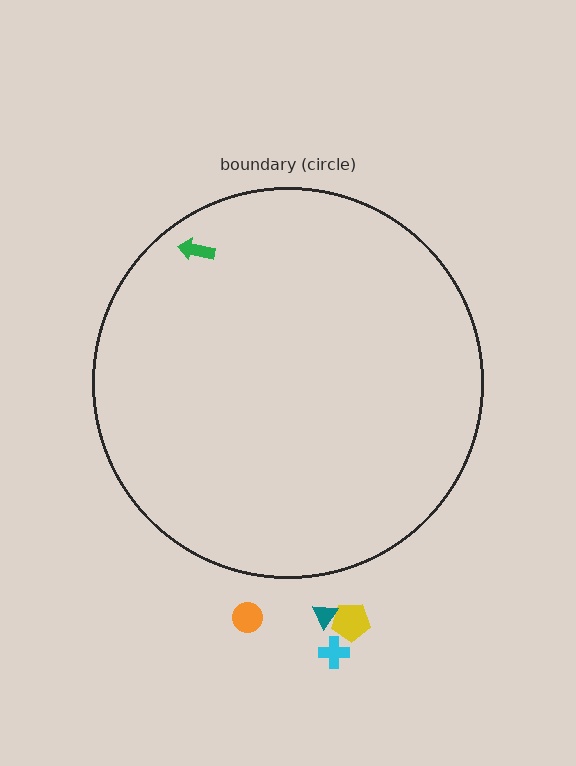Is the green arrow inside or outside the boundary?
Inside.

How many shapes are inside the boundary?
1 inside, 4 outside.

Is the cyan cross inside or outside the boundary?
Outside.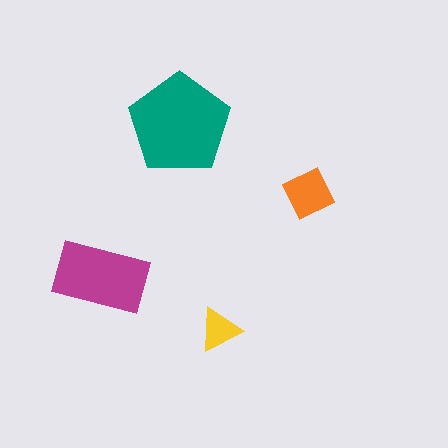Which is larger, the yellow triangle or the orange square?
The orange square.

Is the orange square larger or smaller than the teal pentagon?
Smaller.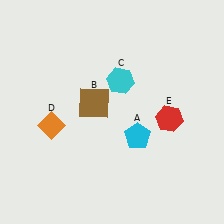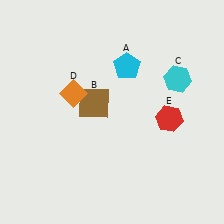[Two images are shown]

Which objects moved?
The objects that moved are: the cyan pentagon (A), the cyan hexagon (C), the orange diamond (D).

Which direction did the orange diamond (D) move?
The orange diamond (D) moved up.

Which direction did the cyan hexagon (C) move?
The cyan hexagon (C) moved right.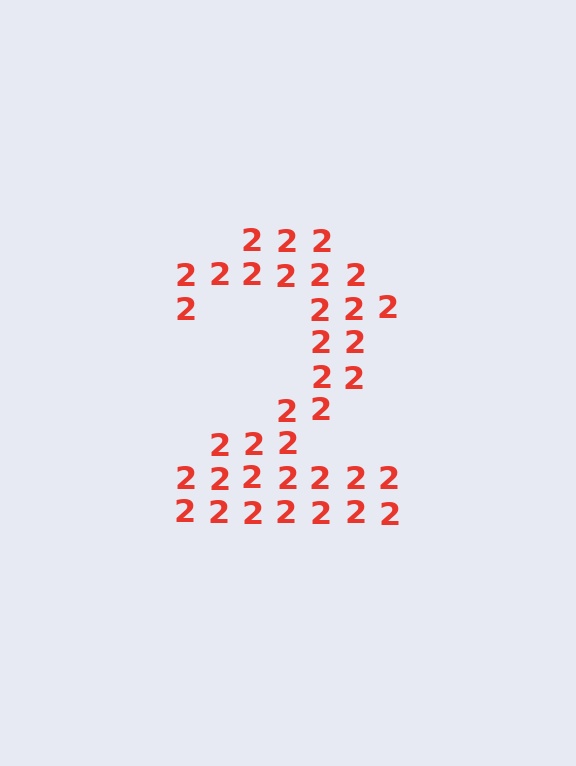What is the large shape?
The large shape is the digit 2.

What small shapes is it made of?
It is made of small digit 2's.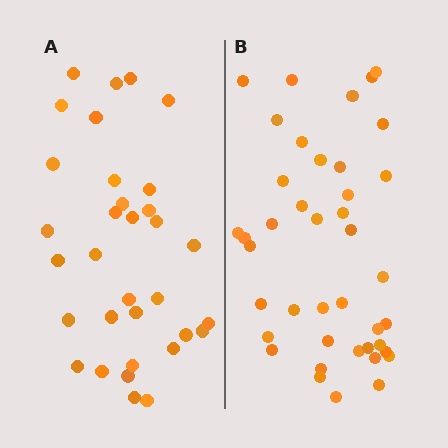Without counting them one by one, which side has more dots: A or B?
Region B (the right region) has more dots.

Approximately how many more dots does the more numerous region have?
Region B has roughly 8 or so more dots than region A.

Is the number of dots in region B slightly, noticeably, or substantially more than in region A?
Region B has only slightly more — the two regions are fairly close. The ratio is roughly 1.2 to 1.